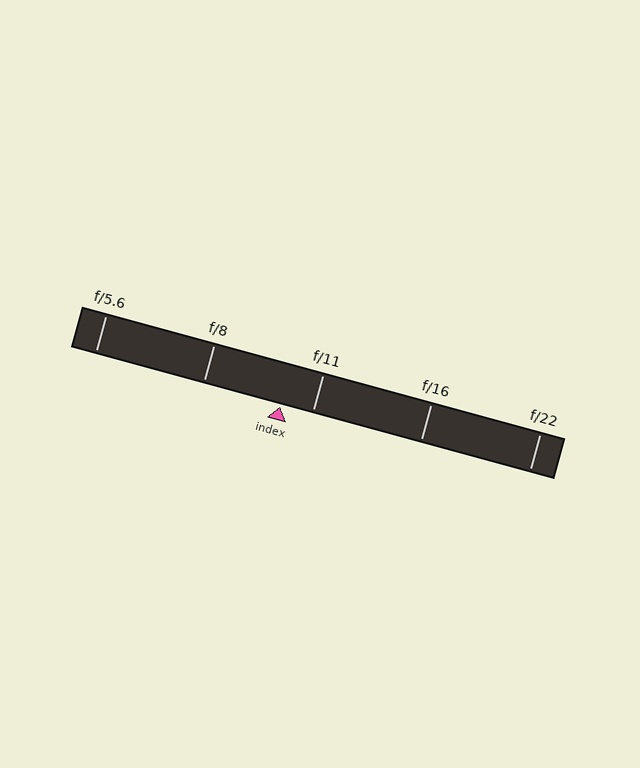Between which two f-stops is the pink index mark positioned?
The index mark is between f/8 and f/11.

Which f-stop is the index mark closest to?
The index mark is closest to f/11.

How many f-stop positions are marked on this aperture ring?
There are 5 f-stop positions marked.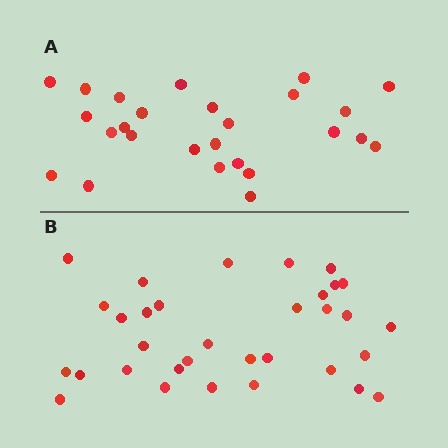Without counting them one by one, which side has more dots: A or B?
Region B (the bottom region) has more dots.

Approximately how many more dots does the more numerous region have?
Region B has roughly 8 or so more dots than region A.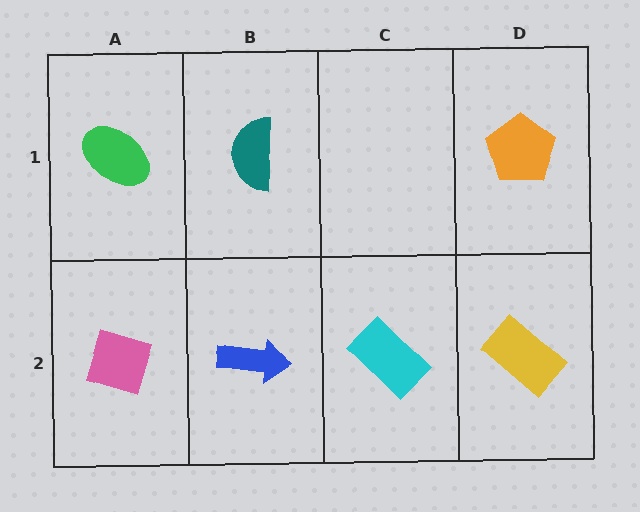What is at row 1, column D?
An orange pentagon.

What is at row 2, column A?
A pink diamond.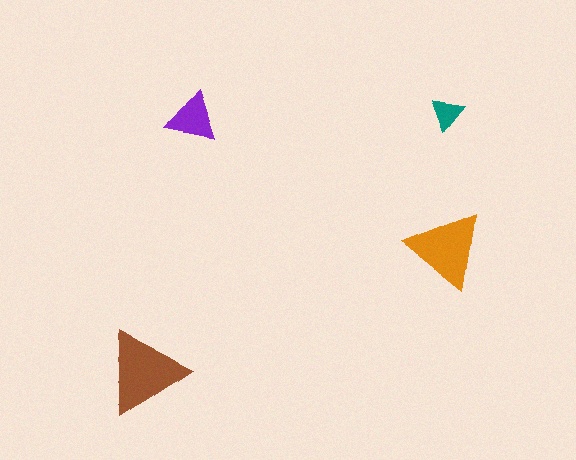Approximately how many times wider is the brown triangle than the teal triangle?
About 2.5 times wider.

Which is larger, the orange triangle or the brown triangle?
The brown one.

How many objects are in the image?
There are 4 objects in the image.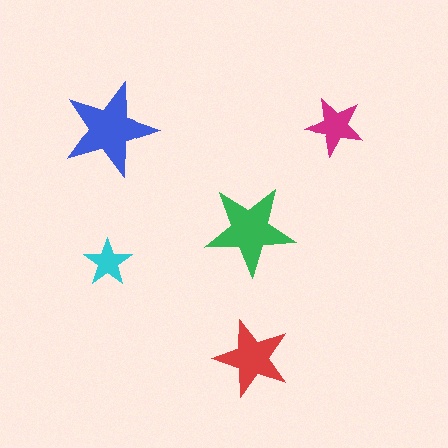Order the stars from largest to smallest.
the blue one, the green one, the red one, the magenta one, the cyan one.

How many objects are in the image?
There are 5 objects in the image.